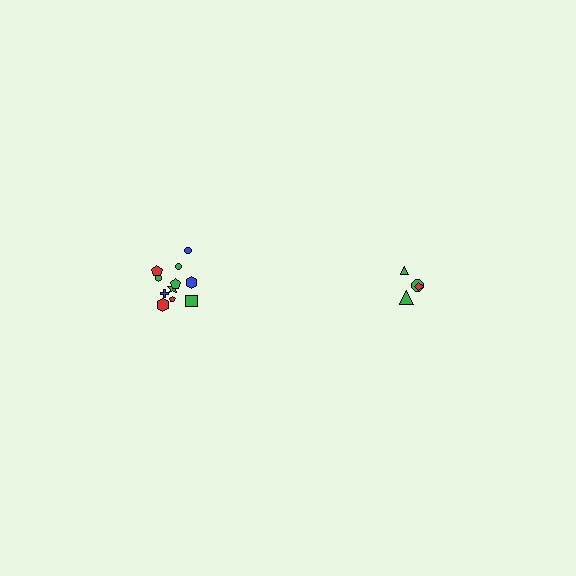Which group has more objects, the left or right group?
The left group.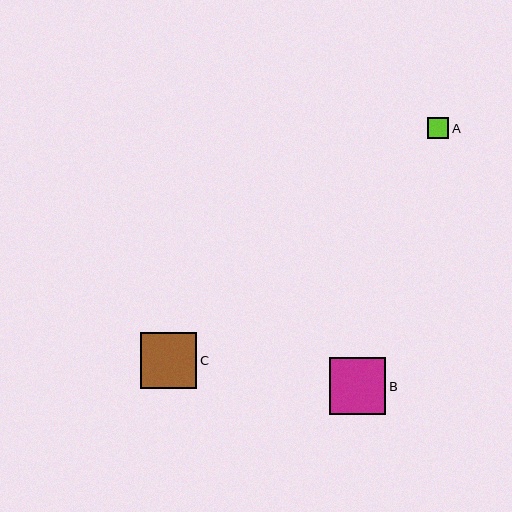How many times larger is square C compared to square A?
Square C is approximately 2.7 times the size of square A.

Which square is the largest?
Square C is the largest with a size of approximately 57 pixels.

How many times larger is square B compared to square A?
Square B is approximately 2.7 times the size of square A.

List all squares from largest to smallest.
From largest to smallest: C, B, A.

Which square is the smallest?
Square A is the smallest with a size of approximately 21 pixels.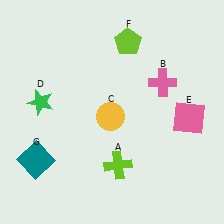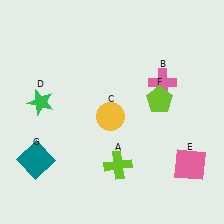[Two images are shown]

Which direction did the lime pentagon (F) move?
The lime pentagon (F) moved down.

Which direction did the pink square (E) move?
The pink square (E) moved down.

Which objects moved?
The objects that moved are: the pink square (E), the lime pentagon (F).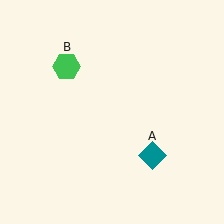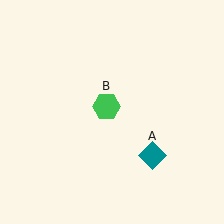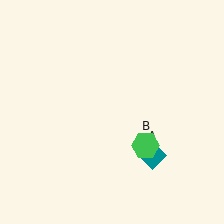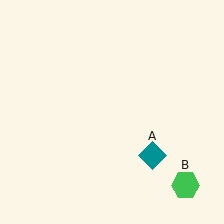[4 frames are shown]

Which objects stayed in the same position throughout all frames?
Teal diamond (object A) remained stationary.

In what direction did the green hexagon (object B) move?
The green hexagon (object B) moved down and to the right.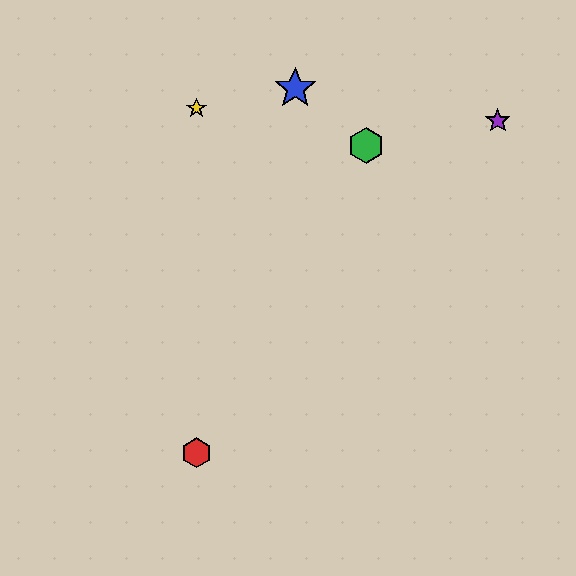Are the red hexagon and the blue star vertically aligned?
No, the red hexagon is at x≈197 and the blue star is at x≈295.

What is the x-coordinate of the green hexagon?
The green hexagon is at x≈366.